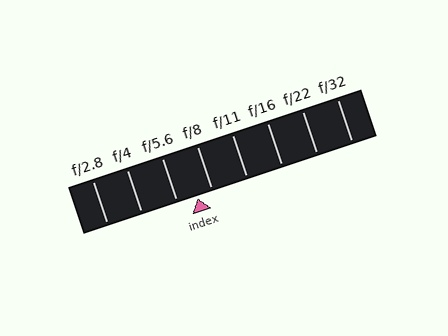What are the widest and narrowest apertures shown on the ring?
The widest aperture shown is f/2.8 and the narrowest is f/32.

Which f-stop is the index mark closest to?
The index mark is closest to f/8.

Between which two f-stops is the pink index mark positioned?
The index mark is between f/5.6 and f/8.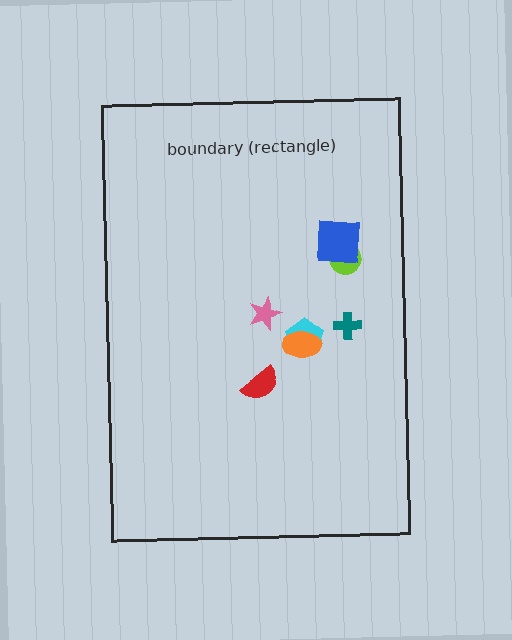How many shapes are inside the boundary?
7 inside, 0 outside.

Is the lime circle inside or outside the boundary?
Inside.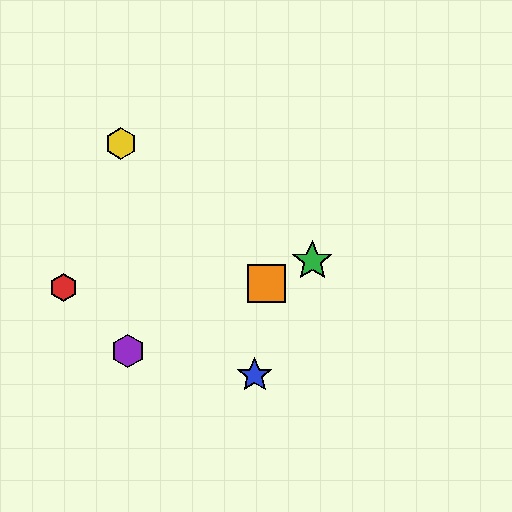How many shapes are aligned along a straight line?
3 shapes (the green star, the purple hexagon, the orange square) are aligned along a straight line.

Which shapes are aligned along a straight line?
The green star, the purple hexagon, the orange square are aligned along a straight line.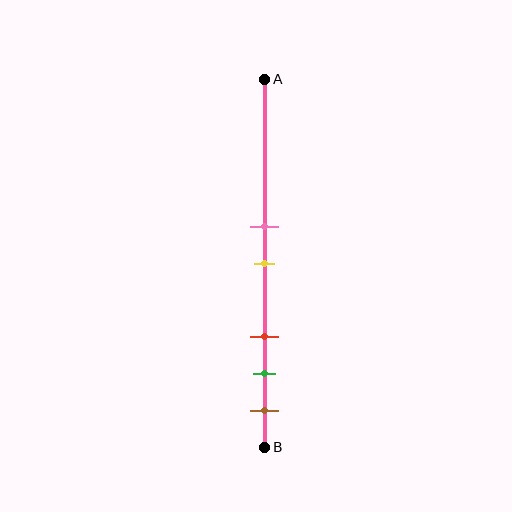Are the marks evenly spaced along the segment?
No, the marks are not evenly spaced.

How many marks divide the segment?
There are 5 marks dividing the segment.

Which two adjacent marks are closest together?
The pink and yellow marks are the closest adjacent pair.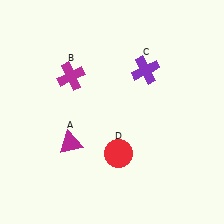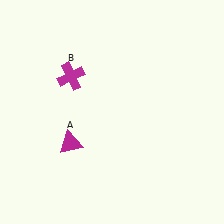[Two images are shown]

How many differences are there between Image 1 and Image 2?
There are 2 differences between the two images.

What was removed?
The purple cross (C), the red circle (D) were removed in Image 2.